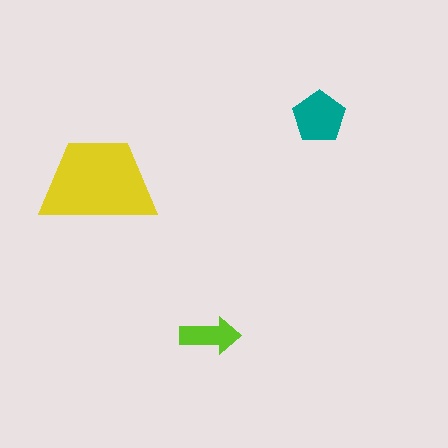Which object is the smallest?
The lime arrow.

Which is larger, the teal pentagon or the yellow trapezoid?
The yellow trapezoid.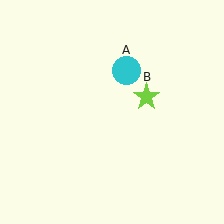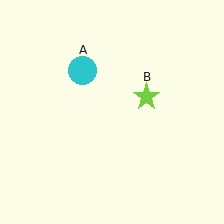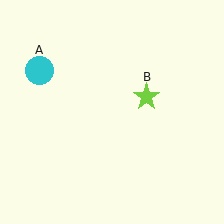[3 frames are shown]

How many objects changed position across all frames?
1 object changed position: cyan circle (object A).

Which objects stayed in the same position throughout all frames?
Lime star (object B) remained stationary.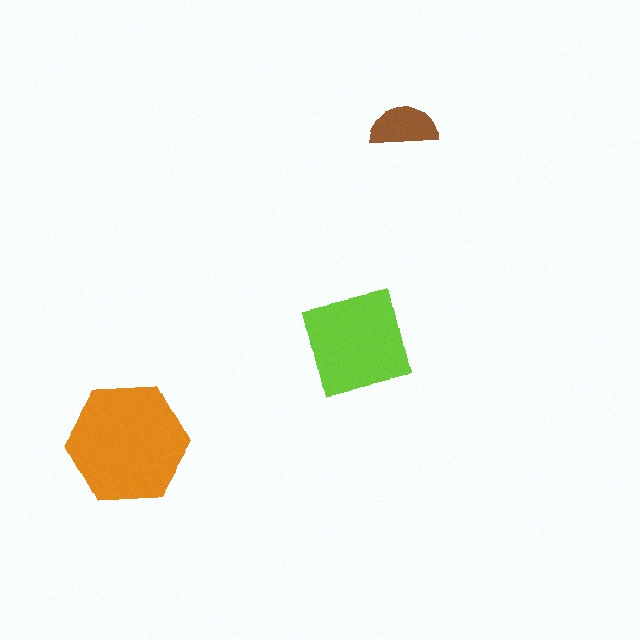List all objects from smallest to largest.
The brown semicircle, the lime square, the orange hexagon.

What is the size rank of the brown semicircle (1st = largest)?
3rd.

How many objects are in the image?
There are 3 objects in the image.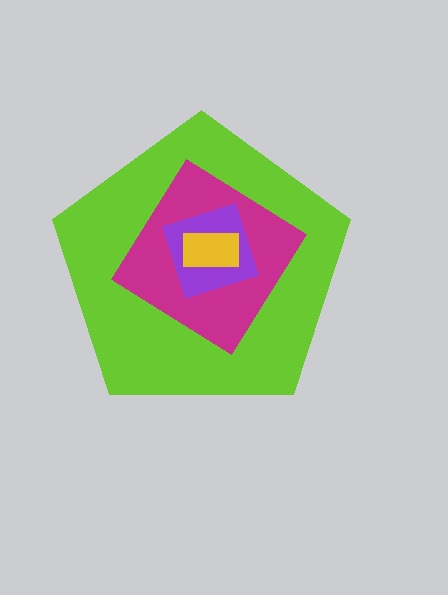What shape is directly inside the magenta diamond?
The purple diamond.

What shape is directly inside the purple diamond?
The yellow rectangle.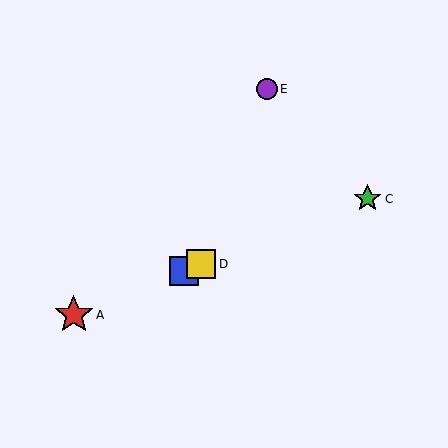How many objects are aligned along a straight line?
4 objects (A, B, C, D) are aligned along a straight line.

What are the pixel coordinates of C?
Object C is at (368, 199).